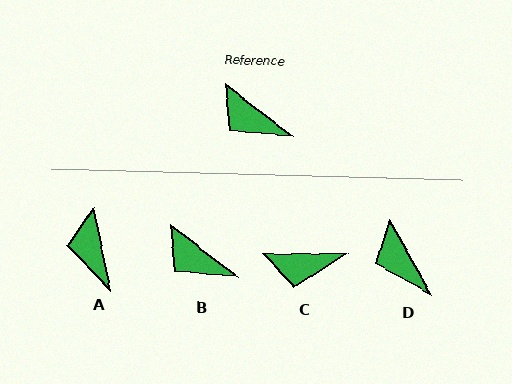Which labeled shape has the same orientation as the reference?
B.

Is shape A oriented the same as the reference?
No, it is off by about 40 degrees.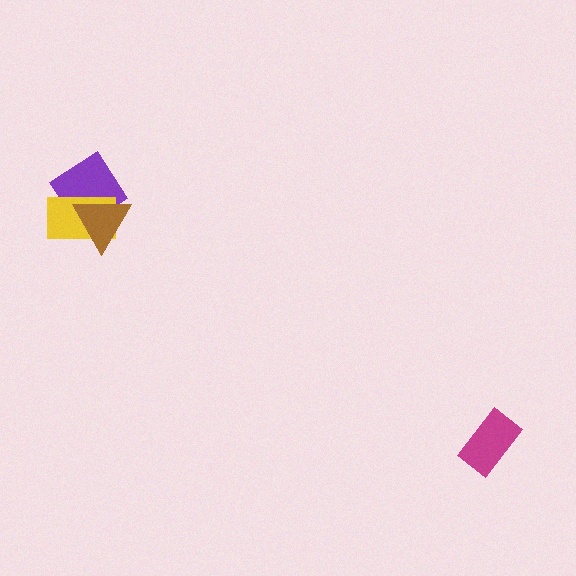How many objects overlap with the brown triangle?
2 objects overlap with the brown triangle.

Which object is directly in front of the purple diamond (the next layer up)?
The yellow rectangle is directly in front of the purple diamond.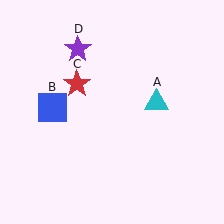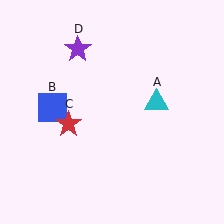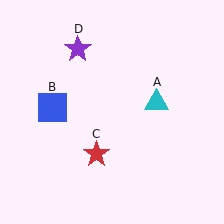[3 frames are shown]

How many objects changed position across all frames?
1 object changed position: red star (object C).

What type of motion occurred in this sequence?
The red star (object C) rotated counterclockwise around the center of the scene.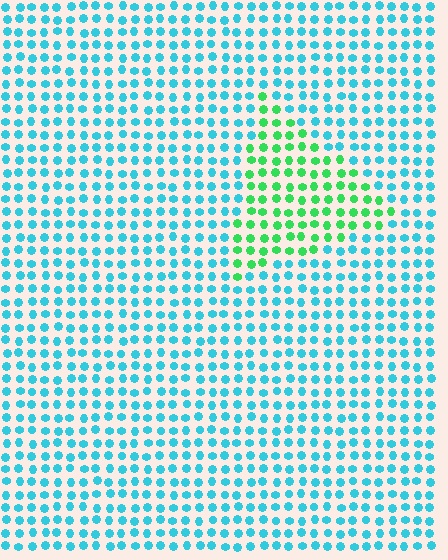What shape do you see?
I see a triangle.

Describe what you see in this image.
The image is filled with small cyan elements in a uniform arrangement. A triangle-shaped region is visible where the elements are tinted to a slightly different hue, forming a subtle color boundary.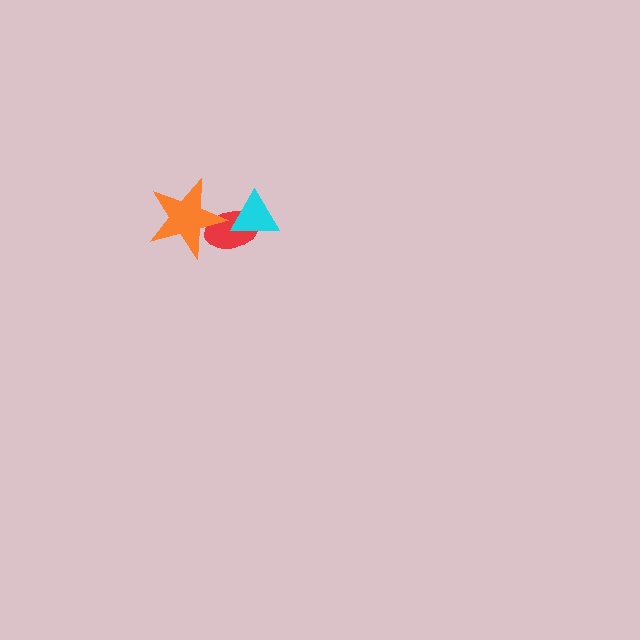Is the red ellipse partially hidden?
Yes, it is partially covered by another shape.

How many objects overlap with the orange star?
1 object overlaps with the orange star.